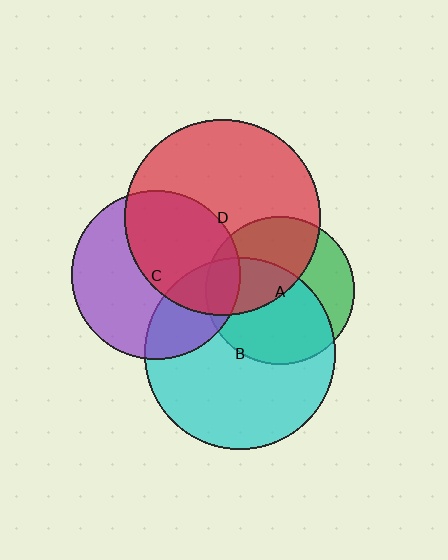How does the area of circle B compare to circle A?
Approximately 1.7 times.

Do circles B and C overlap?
Yes.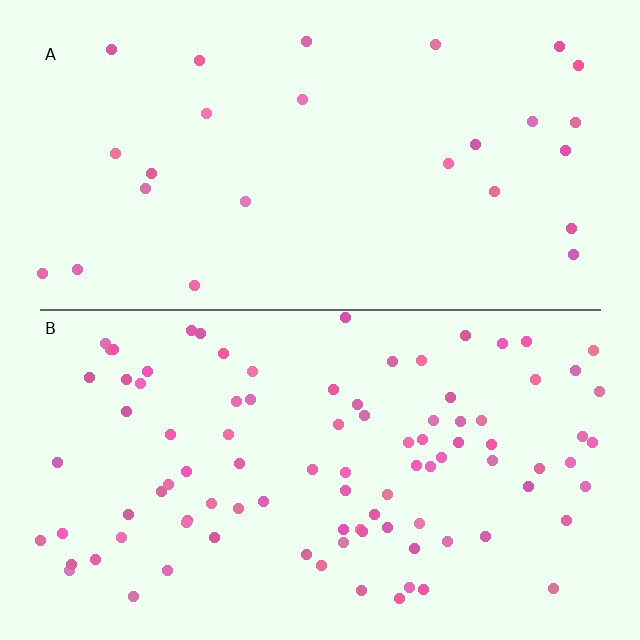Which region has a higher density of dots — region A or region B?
B (the bottom).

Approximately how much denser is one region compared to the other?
Approximately 3.6× — region B over region A.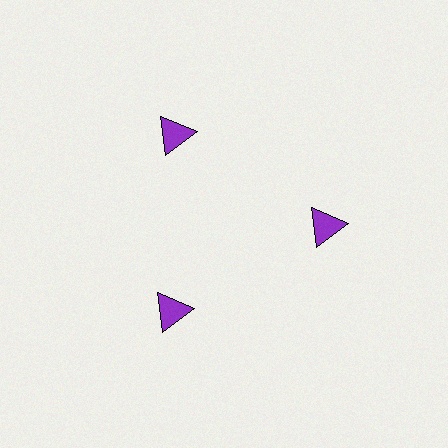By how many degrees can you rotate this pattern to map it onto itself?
The pattern maps onto itself every 120 degrees of rotation.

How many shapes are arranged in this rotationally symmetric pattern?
There are 3 shapes, arranged in 3 groups of 1.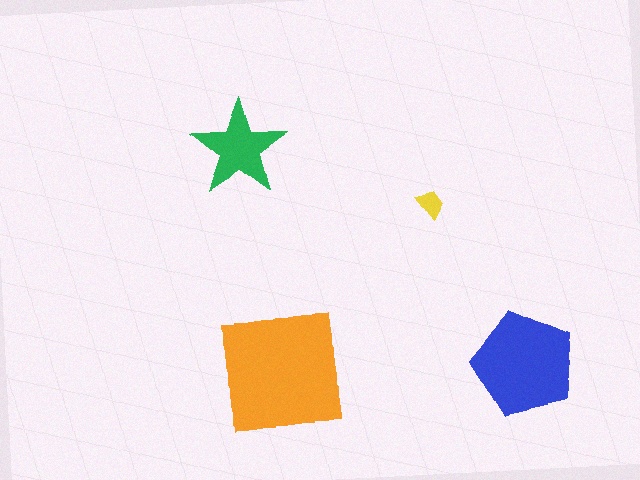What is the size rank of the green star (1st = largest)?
3rd.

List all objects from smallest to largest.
The yellow trapezoid, the green star, the blue pentagon, the orange square.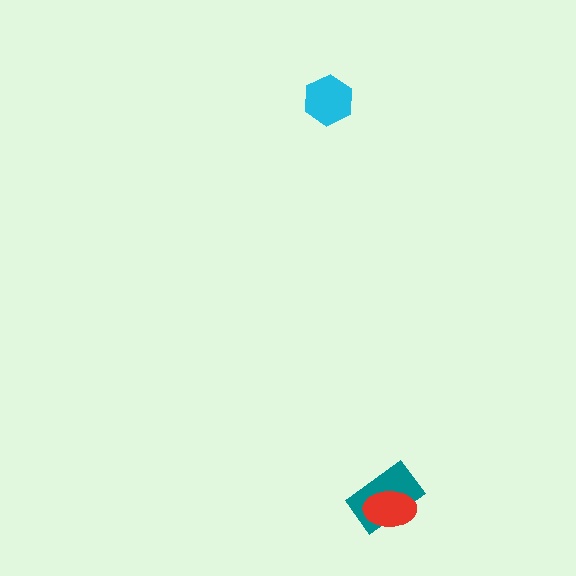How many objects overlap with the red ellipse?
1 object overlaps with the red ellipse.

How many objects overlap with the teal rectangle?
1 object overlaps with the teal rectangle.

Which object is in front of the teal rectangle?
The red ellipse is in front of the teal rectangle.